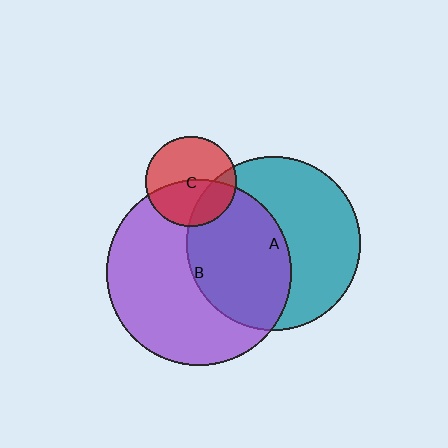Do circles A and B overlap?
Yes.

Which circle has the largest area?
Circle B (purple).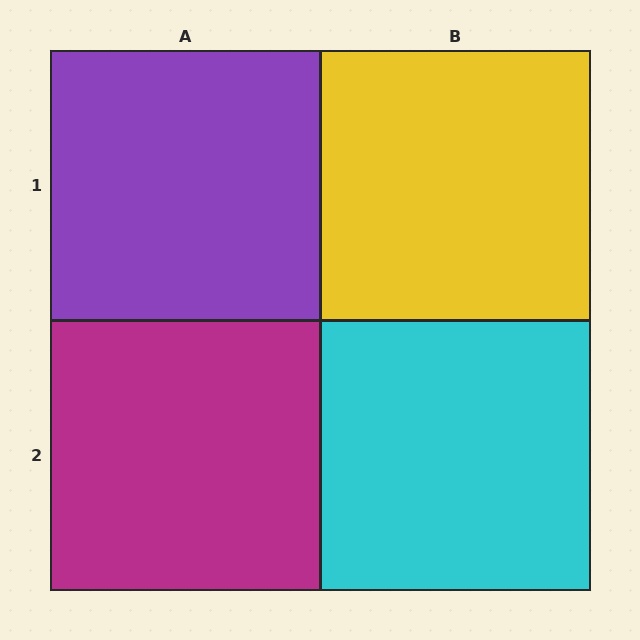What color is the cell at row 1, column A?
Purple.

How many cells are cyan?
1 cell is cyan.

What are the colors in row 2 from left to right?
Magenta, cyan.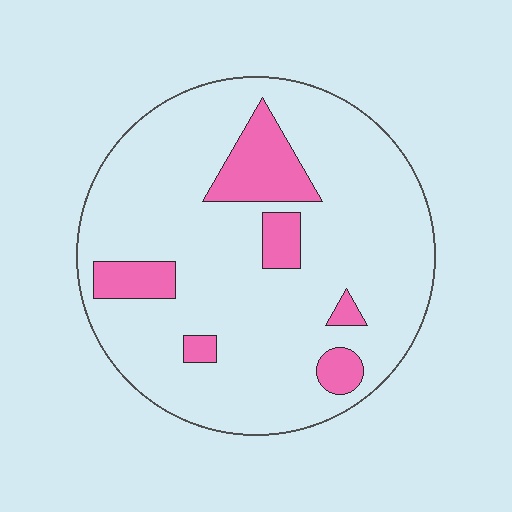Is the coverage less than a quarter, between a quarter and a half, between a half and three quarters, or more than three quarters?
Less than a quarter.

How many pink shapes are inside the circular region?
6.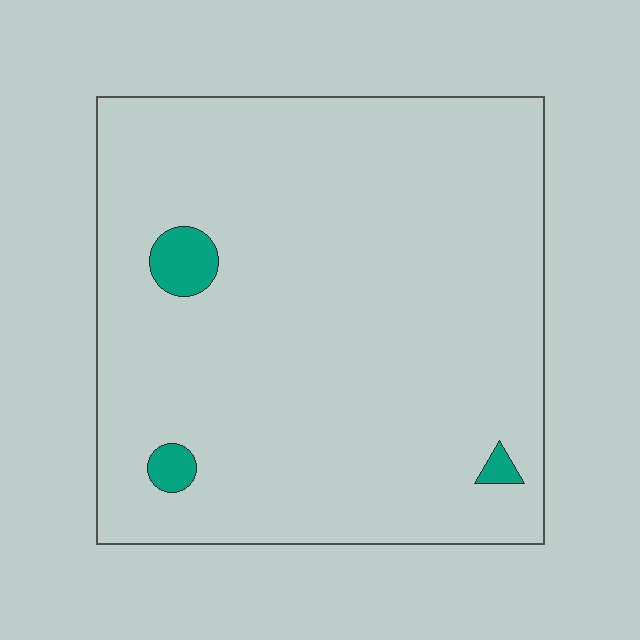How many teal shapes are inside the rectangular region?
3.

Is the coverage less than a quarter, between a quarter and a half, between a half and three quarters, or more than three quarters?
Less than a quarter.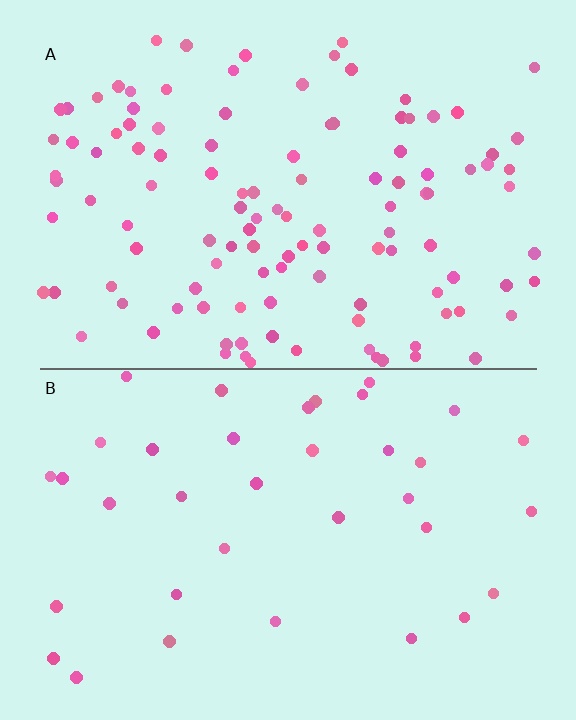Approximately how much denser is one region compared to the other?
Approximately 3.2× — region A over region B.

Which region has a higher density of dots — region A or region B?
A (the top).